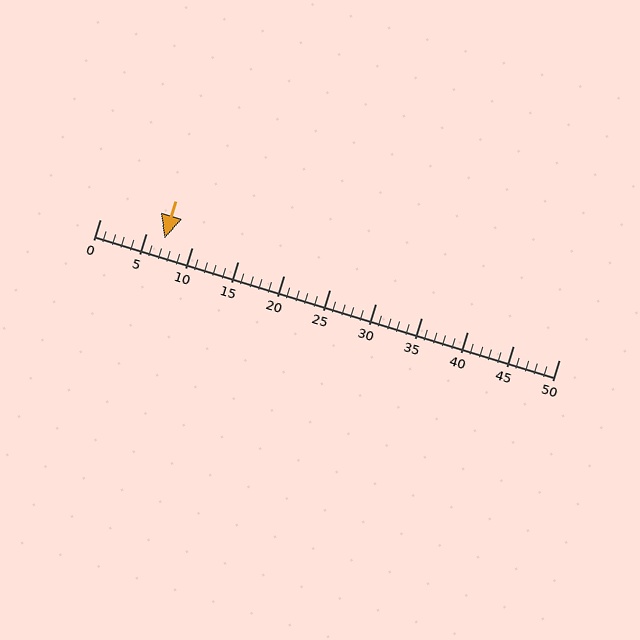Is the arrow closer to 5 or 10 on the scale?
The arrow is closer to 5.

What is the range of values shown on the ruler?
The ruler shows values from 0 to 50.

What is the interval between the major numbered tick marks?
The major tick marks are spaced 5 units apart.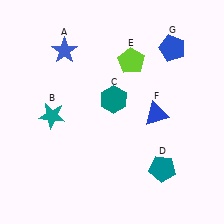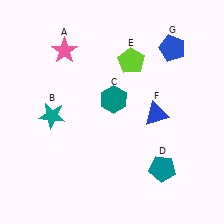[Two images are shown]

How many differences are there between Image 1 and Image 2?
There is 1 difference between the two images.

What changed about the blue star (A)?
In Image 1, A is blue. In Image 2, it changed to pink.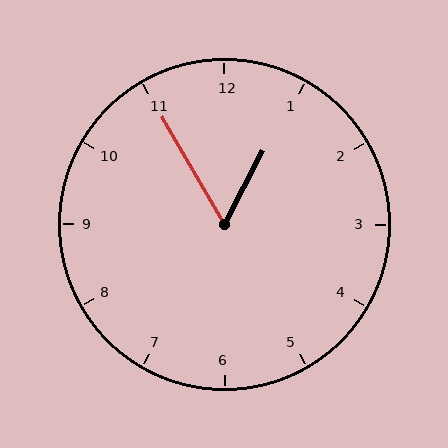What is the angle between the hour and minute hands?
Approximately 58 degrees.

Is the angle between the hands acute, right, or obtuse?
It is acute.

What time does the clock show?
12:55.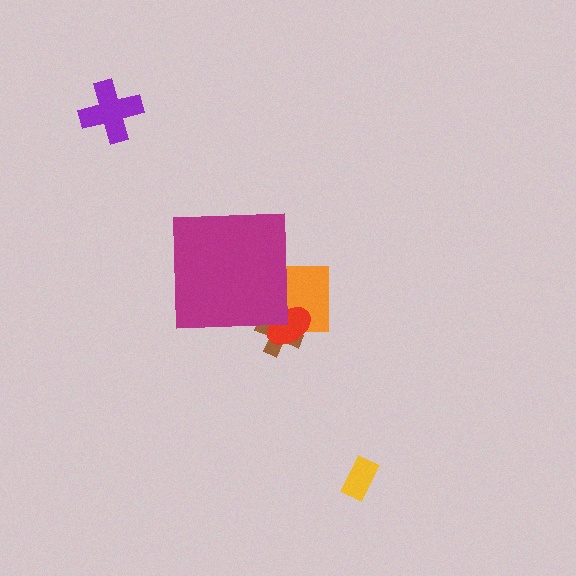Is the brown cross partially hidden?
Yes, the brown cross is partially hidden behind the magenta square.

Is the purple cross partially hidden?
No, the purple cross is fully visible.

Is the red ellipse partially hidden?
Yes, the red ellipse is partially hidden behind the magenta square.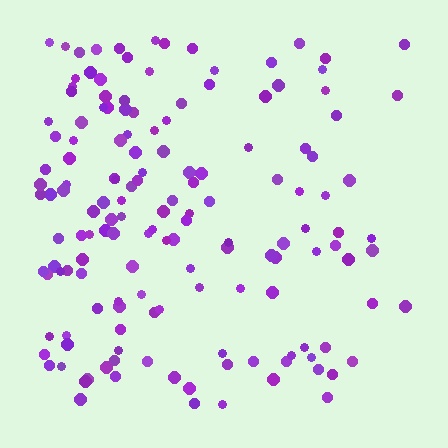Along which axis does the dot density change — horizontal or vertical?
Horizontal.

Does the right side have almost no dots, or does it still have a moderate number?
Still a moderate number, just noticeably fewer than the left.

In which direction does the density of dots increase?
From right to left, with the left side densest.